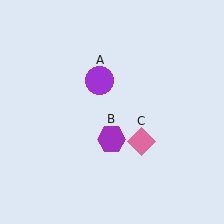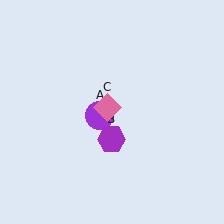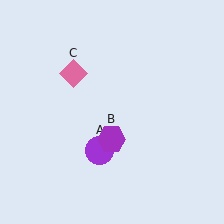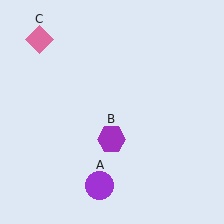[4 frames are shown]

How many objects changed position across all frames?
2 objects changed position: purple circle (object A), pink diamond (object C).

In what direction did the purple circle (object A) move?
The purple circle (object A) moved down.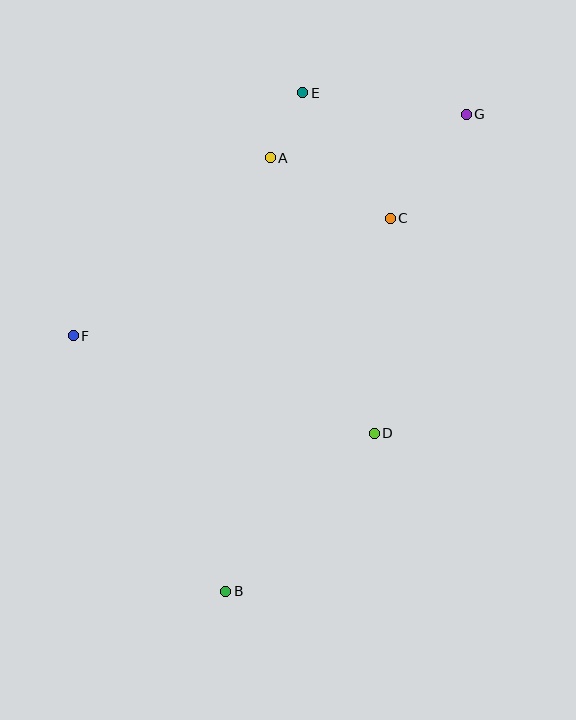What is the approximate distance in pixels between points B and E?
The distance between B and E is approximately 505 pixels.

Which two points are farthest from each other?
Points B and G are farthest from each other.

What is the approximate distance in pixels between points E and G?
The distance between E and G is approximately 165 pixels.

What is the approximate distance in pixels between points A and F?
The distance between A and F is approximately 265 pixels.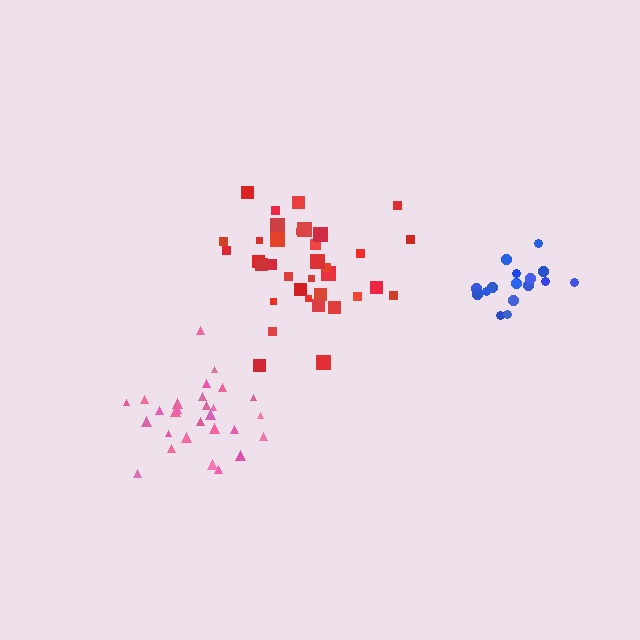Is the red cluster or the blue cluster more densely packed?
Blue.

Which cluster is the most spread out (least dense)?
Pink.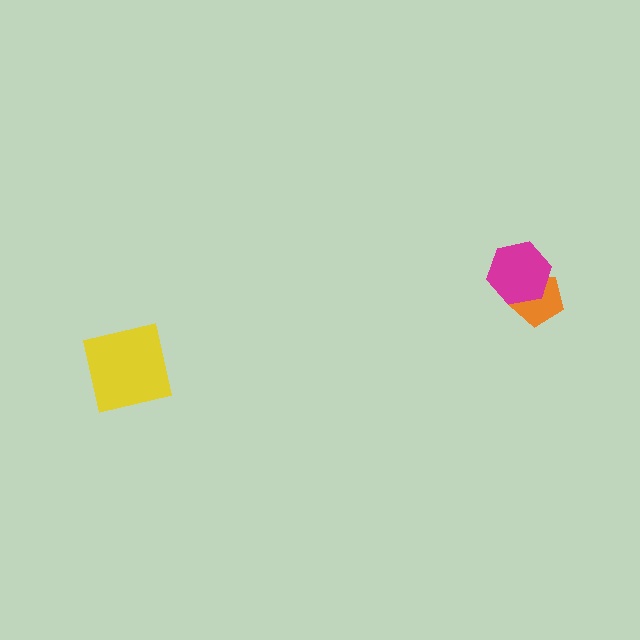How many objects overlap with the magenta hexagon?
1 object overlaps with the magenta hexagon.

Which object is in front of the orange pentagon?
The magenta hexagon is in front of the orange pentagon.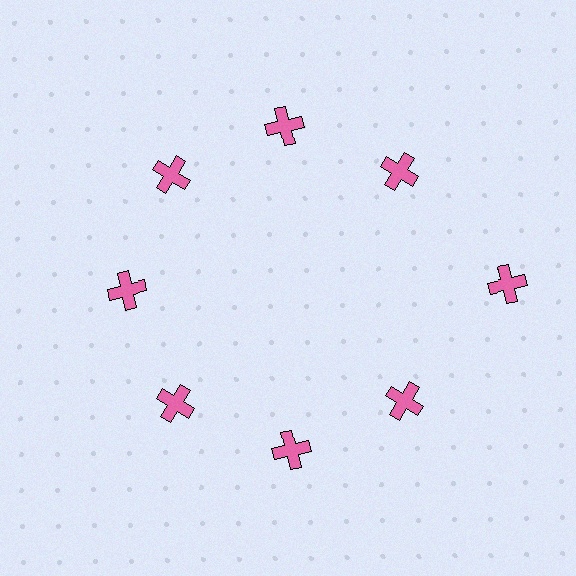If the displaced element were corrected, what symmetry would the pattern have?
It would have 8-fold rotational symmetry — the pattern would map onto itself every 45 degrees.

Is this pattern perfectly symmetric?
No. The 8 pink crosses are arranged in a ring, but one element near the 3 o'clock position is pushed outward from the center, breaking the 8-fold rotational symmetry.